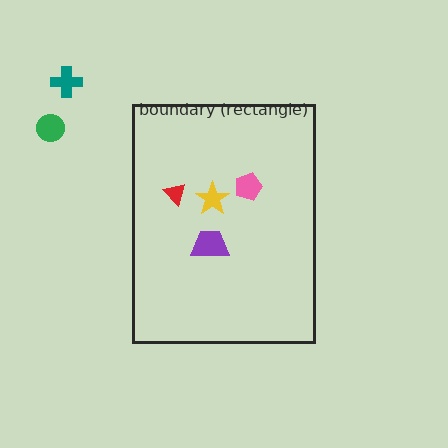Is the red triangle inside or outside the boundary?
Inside.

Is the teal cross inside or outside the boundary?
Outside.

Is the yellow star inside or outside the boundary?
Inside.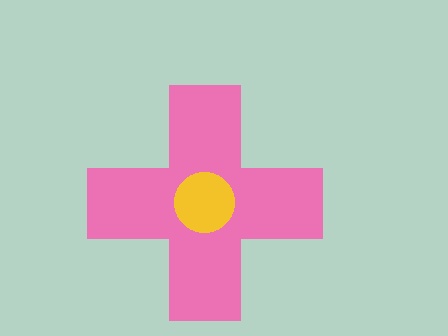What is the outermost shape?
The pink cross.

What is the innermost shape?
The yellow circle.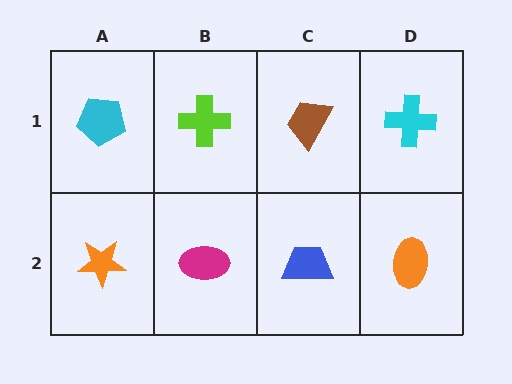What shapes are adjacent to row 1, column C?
A blue trapezoid (row 2, column C), a lime cross (row 1, column B), a cyan cross (row 1, column D).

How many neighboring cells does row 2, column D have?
2.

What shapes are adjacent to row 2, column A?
A cyan pentagon (row 1, column A), a magenta ellipse (row 2, column B).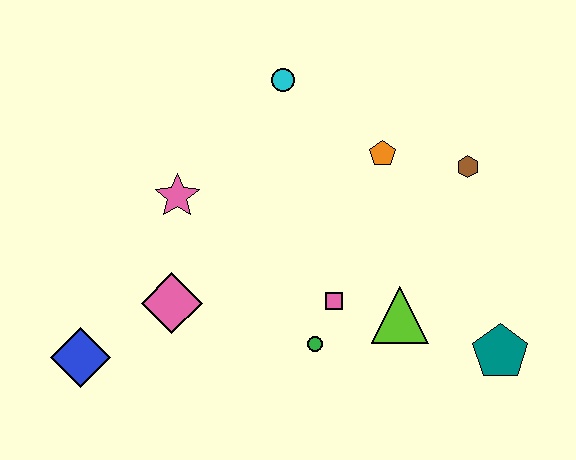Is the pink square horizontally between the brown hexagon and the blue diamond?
Yes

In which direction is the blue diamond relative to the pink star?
The blue diamond is below the pink star.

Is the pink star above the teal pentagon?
Yes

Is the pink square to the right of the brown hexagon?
No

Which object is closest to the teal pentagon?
The lime triangle is closest to the teal pentagon.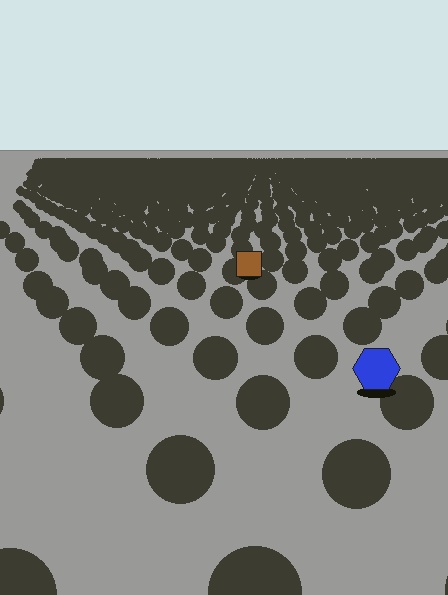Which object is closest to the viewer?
The blue hexagon is closest. The texture marks near it are larger and more spread out.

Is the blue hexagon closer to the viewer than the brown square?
Yes. The blue hexagon is closer — you can tell from the texture gradient: the ground texture is coarser near it.